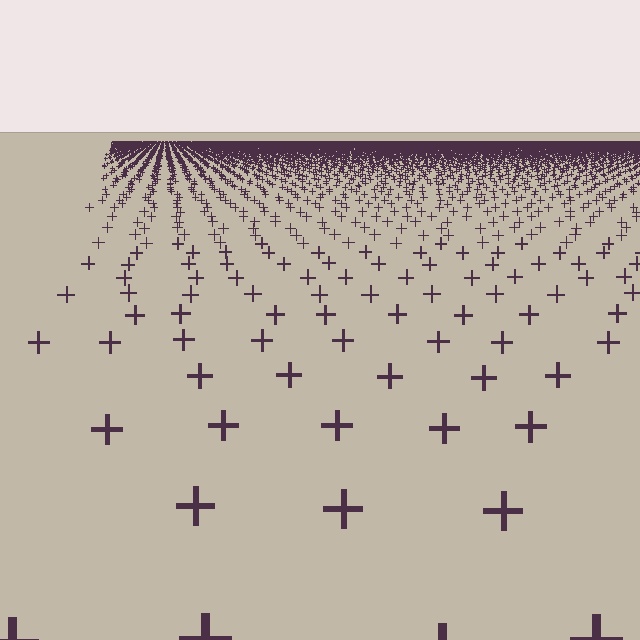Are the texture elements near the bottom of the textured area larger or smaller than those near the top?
Larger. Near the bottom, elements are closer to the viewer and appear at a bigger on-screen size.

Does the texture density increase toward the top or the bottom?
Density increases toward the top.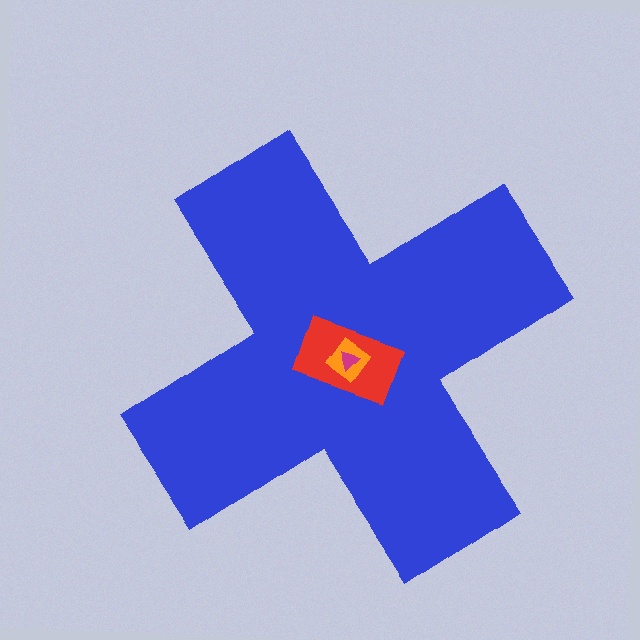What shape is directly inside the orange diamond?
The magenta triangle.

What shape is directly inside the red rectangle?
The orange diamond.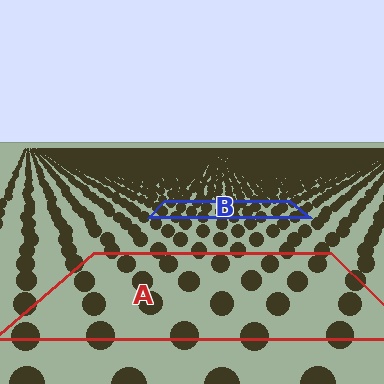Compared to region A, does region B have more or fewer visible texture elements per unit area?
Region B has more texture elements per unit area — they are packed more densely because it is farther away.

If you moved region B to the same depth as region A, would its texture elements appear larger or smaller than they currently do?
They would appear larger. At a closer depth, the same texture elements are projected at a bigger on-screen size.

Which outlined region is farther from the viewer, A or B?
Region B is farther from the viewer — the texture elements inside it appear smaller and more densely packed.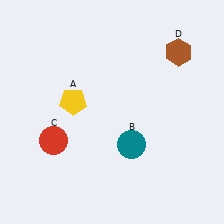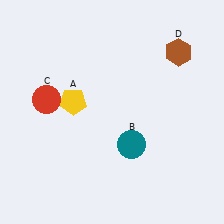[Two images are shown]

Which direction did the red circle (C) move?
The red circle (C) moved up.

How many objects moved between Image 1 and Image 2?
1 object moved between the two images.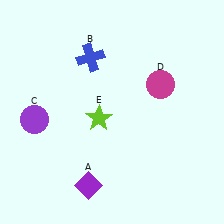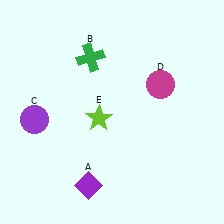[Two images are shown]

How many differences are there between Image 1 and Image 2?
There is 1 difference between the two images.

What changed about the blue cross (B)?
In Image 1, B is blue. In Image 2, it changed to green.